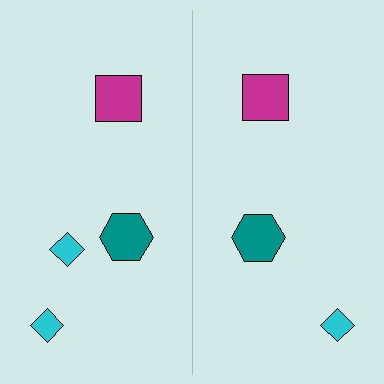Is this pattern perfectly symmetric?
No, the pattern is not perfectly symmetric. A cyan diamond is missing from the right side.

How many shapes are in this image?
There are 7 shapes in this image.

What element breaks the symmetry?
A cyan diamond is missing from the right side.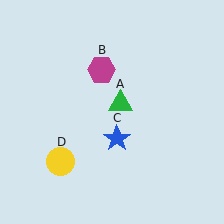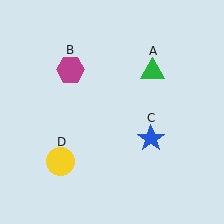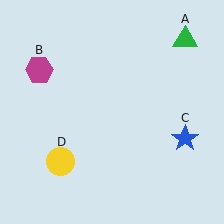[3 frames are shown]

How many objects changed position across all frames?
3 objects changed position: green triangle (object A), magenta hexagon (object B), blue star (object C).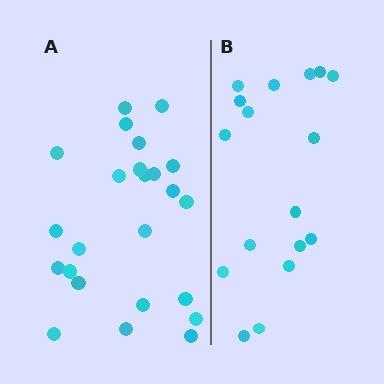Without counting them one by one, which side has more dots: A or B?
Region A (the left region) has more dots.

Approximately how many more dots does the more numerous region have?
Region A has roughly 8 or so more dots than region B.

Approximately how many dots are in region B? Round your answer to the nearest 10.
About 20 dots. (The exact count is 17, which rounds to 20.)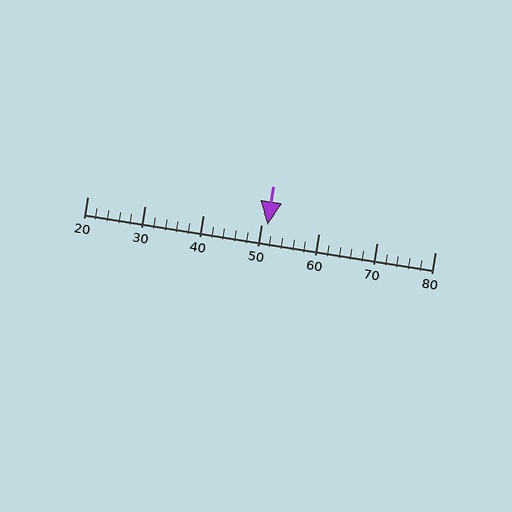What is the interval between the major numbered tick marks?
The major tick marks are spaced 10 units apart.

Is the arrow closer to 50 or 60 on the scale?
The arrow is closer to 50.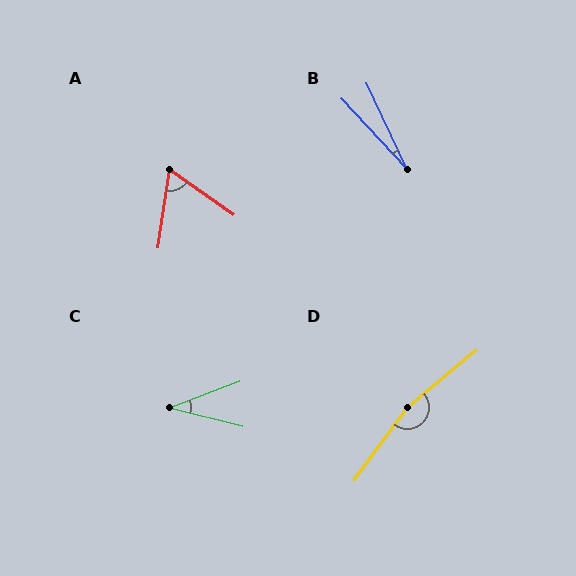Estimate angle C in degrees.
Approximately 35 degrees.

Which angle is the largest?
D, at approximately 166 degrees.